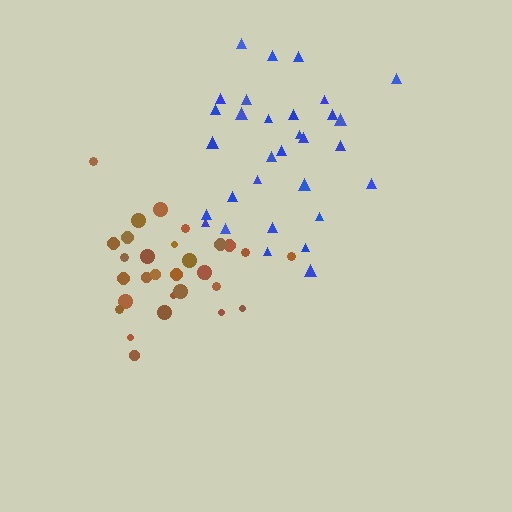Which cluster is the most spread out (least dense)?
Blue.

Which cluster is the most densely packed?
Brown.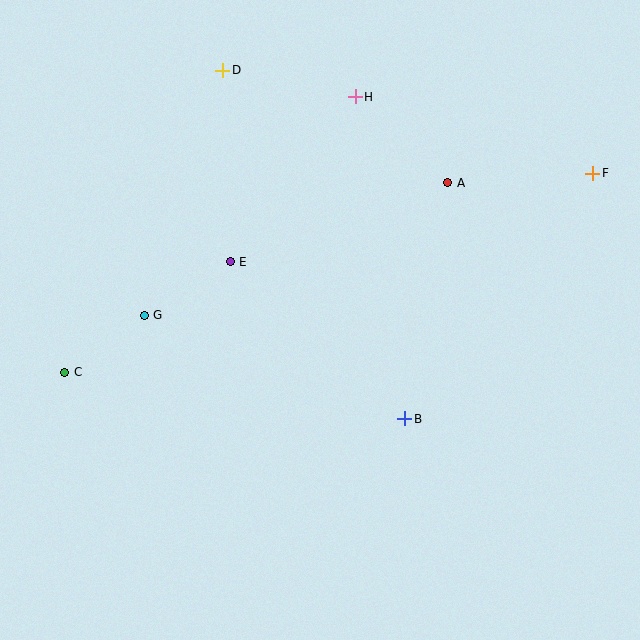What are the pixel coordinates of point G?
Point G is at (144, 315).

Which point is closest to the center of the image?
Point E at (230, 262) is closest to the center.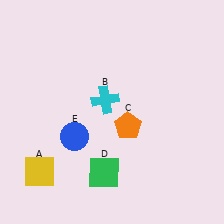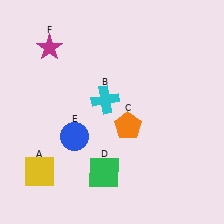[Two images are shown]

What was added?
A magenta star (F) was added in Image 2.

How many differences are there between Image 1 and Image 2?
There is 1 difference between the two images.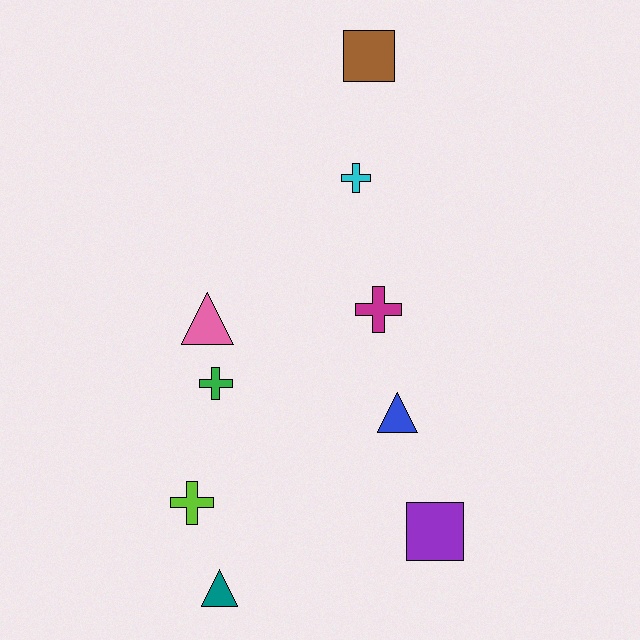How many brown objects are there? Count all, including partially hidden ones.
There is 1 brown object.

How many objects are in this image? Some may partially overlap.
There are 9 objects.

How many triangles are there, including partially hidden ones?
There are 3 triangles.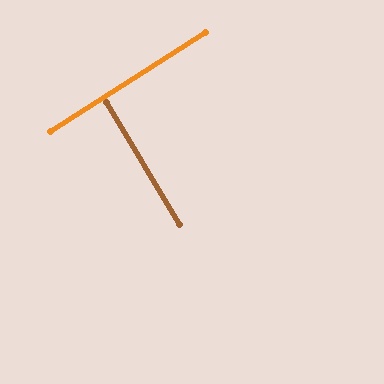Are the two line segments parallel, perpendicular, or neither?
Perpendicular — they meet at approximately 88°.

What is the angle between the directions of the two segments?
Approximately 88 degrees.